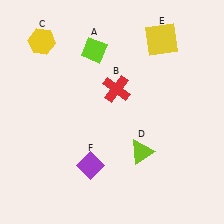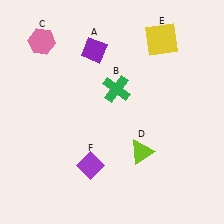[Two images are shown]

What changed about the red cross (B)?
In Image 1, B is red. In Image 2, it changed to green.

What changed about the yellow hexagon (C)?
In Image 1, C is yellow. In Image 2, it changed to pink.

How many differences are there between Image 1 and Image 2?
There are 3 differences between the two images.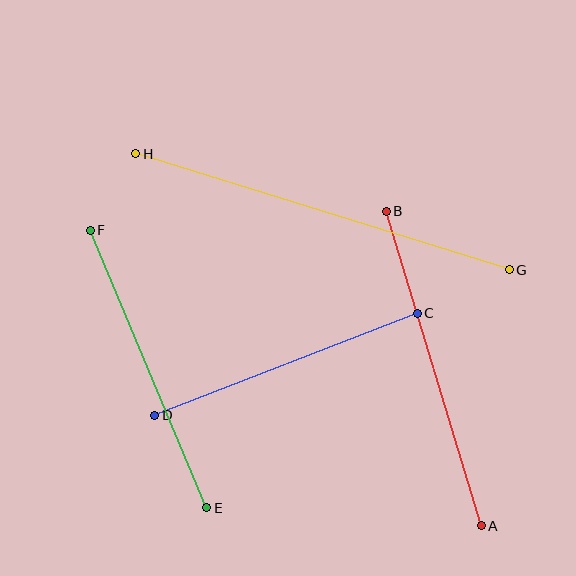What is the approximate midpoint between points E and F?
The midpoint is at approximately (148, 369) pixels.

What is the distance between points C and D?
The distance is approximately 282 pixels.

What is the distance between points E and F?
The distance is approximately 301 pixels.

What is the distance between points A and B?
The distance is approximately 328 pixels.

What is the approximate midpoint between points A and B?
The midpoint is at approximately (434, 369) pixels.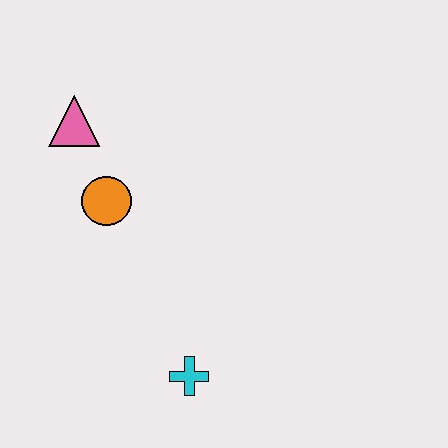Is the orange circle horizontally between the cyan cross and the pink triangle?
Yes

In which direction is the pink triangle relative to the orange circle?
The pink triangle is above the orange circle.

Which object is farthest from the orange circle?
The cyan cross is farthest from the orange circle.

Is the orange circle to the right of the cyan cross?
No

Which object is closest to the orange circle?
The pink triangle is closest to the orange circle.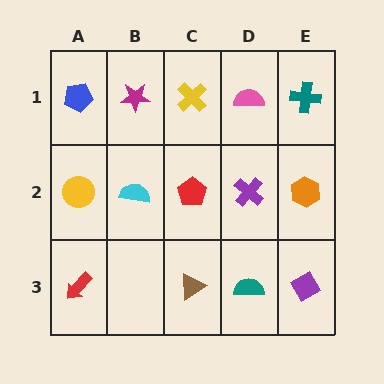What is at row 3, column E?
A purple diamond.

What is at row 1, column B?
A magenta star.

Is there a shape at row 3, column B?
No, that cell is empty.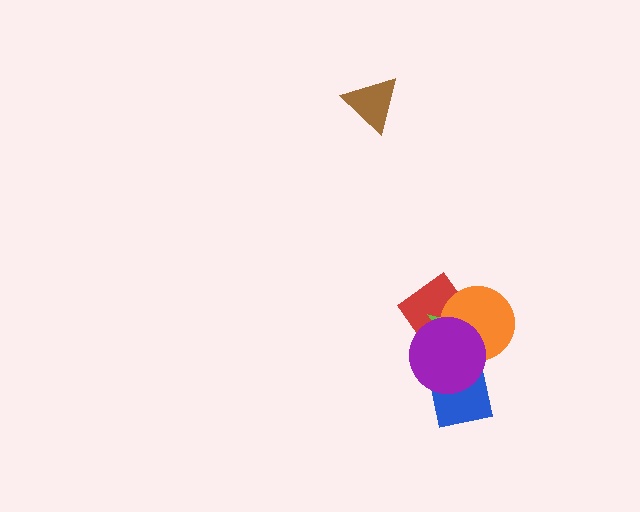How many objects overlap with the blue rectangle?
4 objects overlap with the blue rectangle.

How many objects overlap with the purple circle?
4 objects overlap with the purple circle.